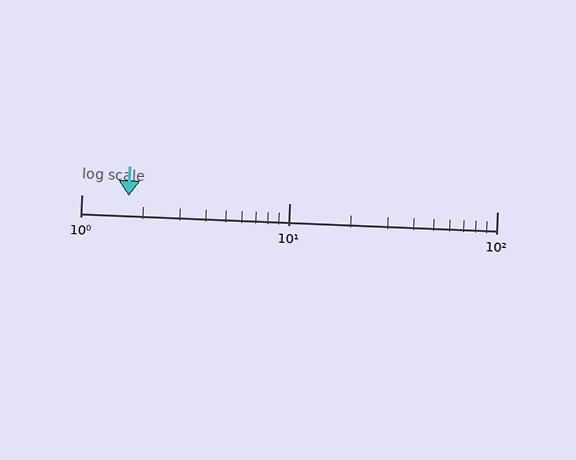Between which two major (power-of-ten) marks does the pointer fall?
The pointer is between 1 and 10.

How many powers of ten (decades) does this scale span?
The scale spans 2 decades, from 1 to 100.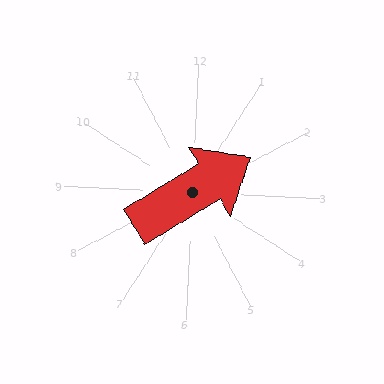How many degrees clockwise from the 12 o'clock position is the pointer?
Approximately 56 degrees.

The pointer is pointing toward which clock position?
Roughly 2 o'clock.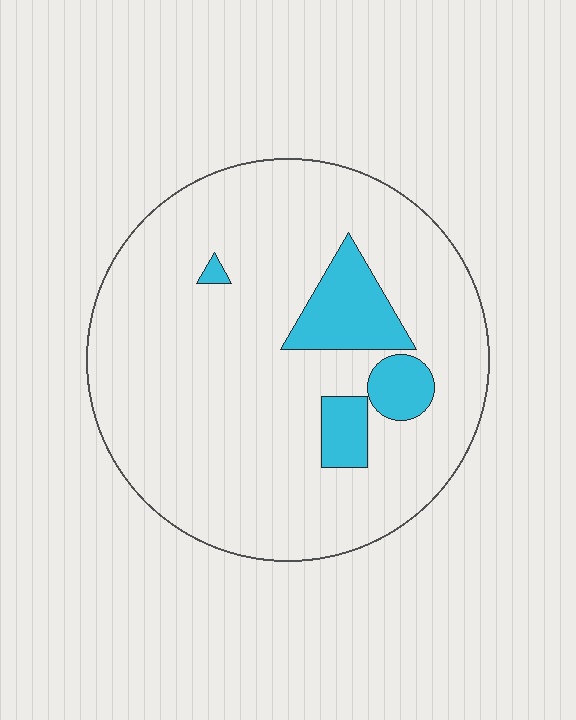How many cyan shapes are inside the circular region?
4.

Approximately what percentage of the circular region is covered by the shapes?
Approximately 10%.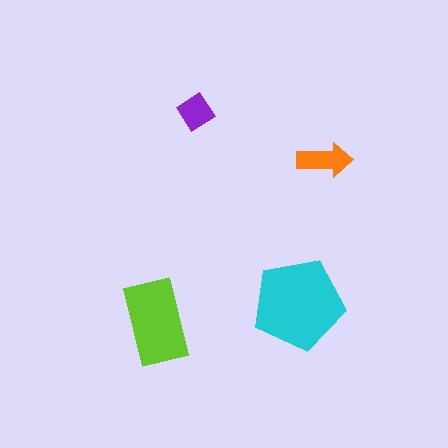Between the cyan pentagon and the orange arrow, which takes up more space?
The cyan pentagon.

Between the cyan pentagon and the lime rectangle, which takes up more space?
The cyan pentagon.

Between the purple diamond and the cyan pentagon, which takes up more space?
The cyan pentagon.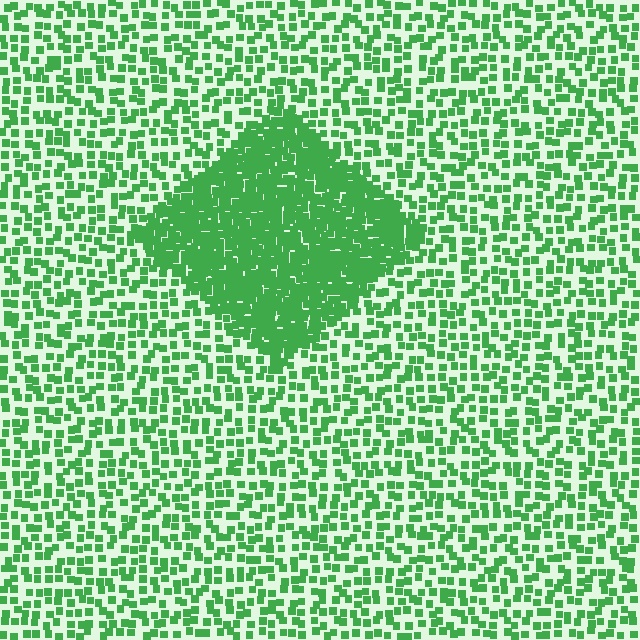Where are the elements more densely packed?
The elements are more densely packed inside the diamond boundary.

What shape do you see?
I see a diamond.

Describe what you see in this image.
The image contains small green elements arranged at two different densities. A diamond-shaped region is visible where the elements are more densely packed than the surrounding area.